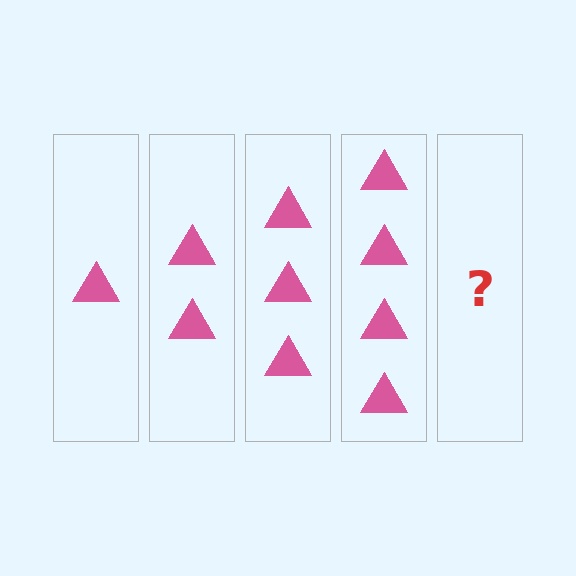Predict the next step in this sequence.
The next step is 5 triangles.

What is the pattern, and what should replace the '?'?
The pattern is that each step adds one more triangle. The '?' should be 5 triangles.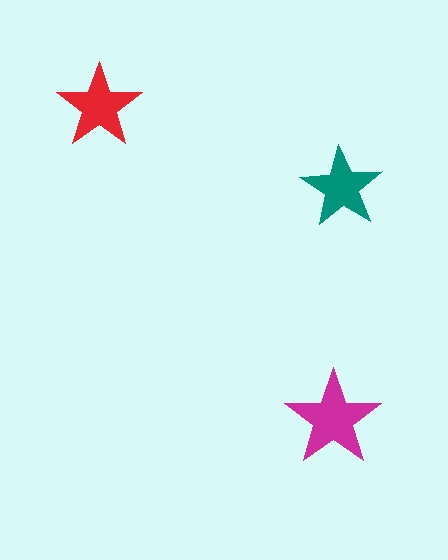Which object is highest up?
The red star is topmost.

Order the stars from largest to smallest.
the magenta one, the red one, the teal one.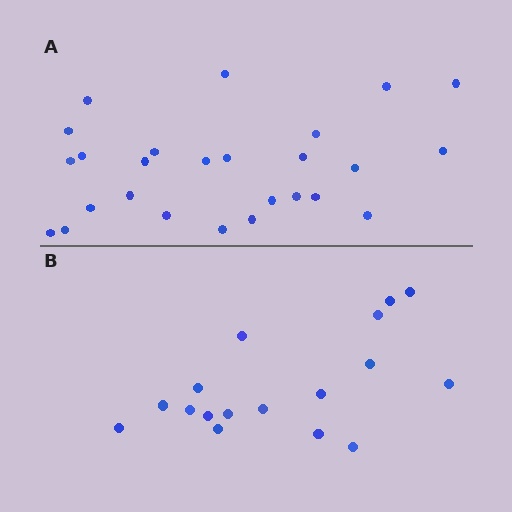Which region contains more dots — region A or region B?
Region A (the top region) has more dots.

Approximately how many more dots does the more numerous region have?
Region A has roughly 8 or so more dots than region B.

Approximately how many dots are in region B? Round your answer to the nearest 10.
About 20 dots. (The exact count is 17, which rounds to 20.)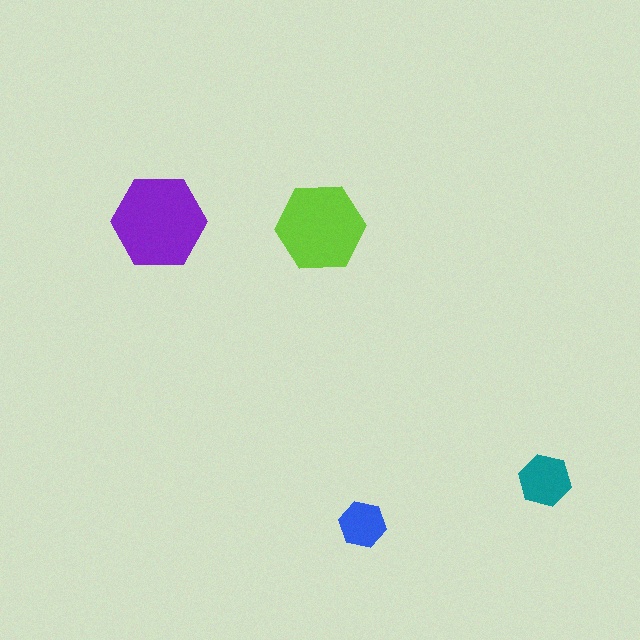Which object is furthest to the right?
The teal hexagon is rightmost.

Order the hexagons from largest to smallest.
the purple one, the lime one, the teal one, the blue one.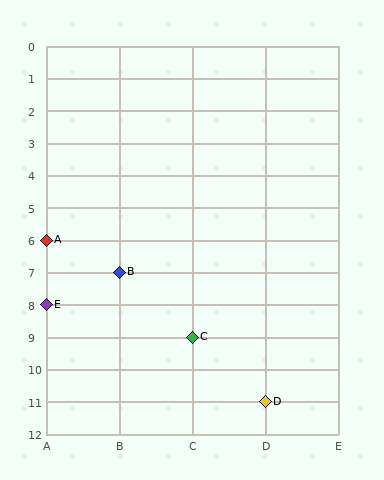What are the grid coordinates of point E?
Point E is at grid coordinates (A, 8).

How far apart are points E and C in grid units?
Points E and C are 2 columns and 1 row apart (about 2.2 grid units diagonally).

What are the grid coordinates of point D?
Point D is at grid coordinates (D, 11).